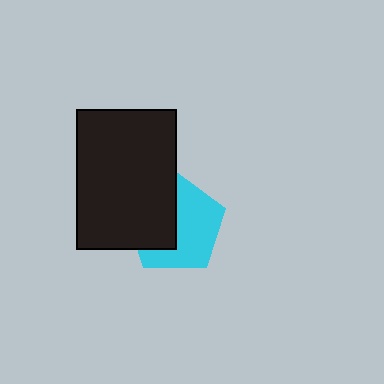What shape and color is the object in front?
The object in front is a black rectangle.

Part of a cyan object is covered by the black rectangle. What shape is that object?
It is a pentagon.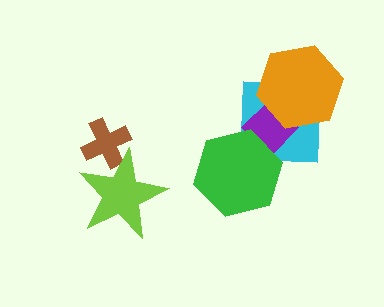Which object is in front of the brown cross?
The lime star is in front of the brown cross.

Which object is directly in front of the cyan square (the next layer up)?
The purple diamond is directly in front of the cyan square.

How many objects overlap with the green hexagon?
2 objects overlap with the green hexagon.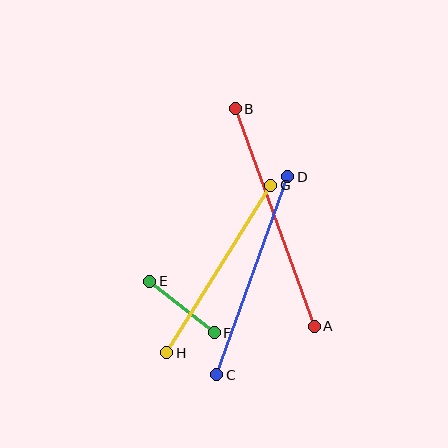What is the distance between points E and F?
The distance is approximately 82 pixels.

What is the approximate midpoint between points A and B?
The midpoint is at approximately (275, 218) pixels.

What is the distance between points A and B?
The distance is approximately 231 pixels.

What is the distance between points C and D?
The distance is approximately 210 pixels.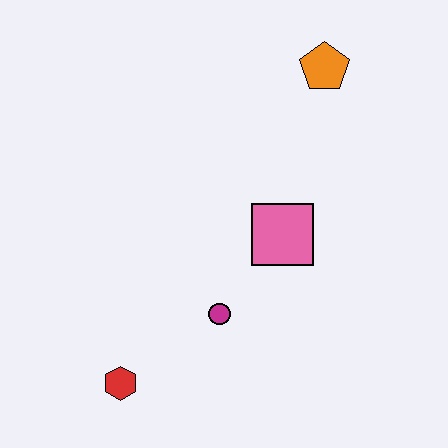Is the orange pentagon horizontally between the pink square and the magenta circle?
No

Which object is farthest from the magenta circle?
The orange pentagon is farthest from the magenta circle.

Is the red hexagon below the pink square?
Yes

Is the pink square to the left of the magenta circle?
No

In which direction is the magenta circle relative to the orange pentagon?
The magenta circle is below the orange pentagon.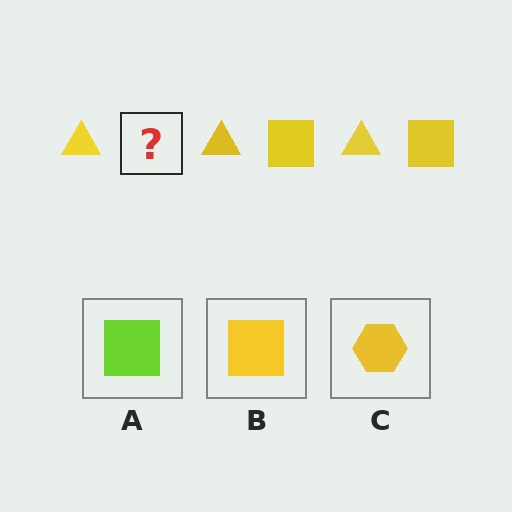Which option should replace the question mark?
Option B.